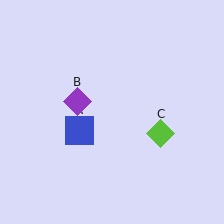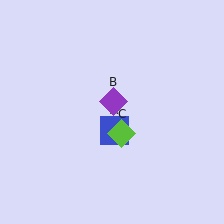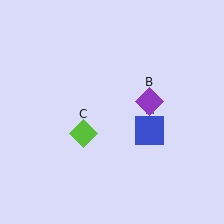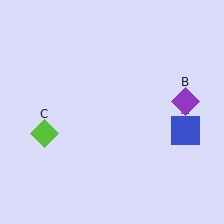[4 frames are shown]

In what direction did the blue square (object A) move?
The blue square (object A) moved right.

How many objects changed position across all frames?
3 objects changed position: blue square (object A), purple diamond (object B), lime diamond (object C).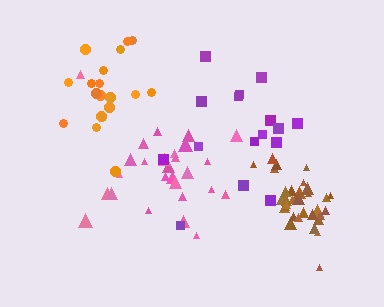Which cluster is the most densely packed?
Brown.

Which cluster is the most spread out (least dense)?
Purple.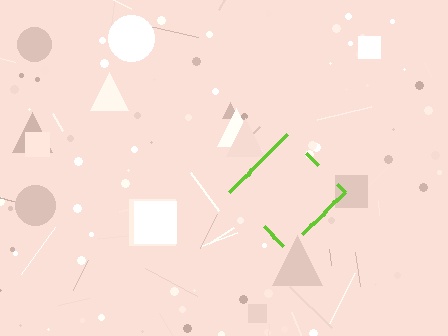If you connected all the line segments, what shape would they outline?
They would outline a diamond.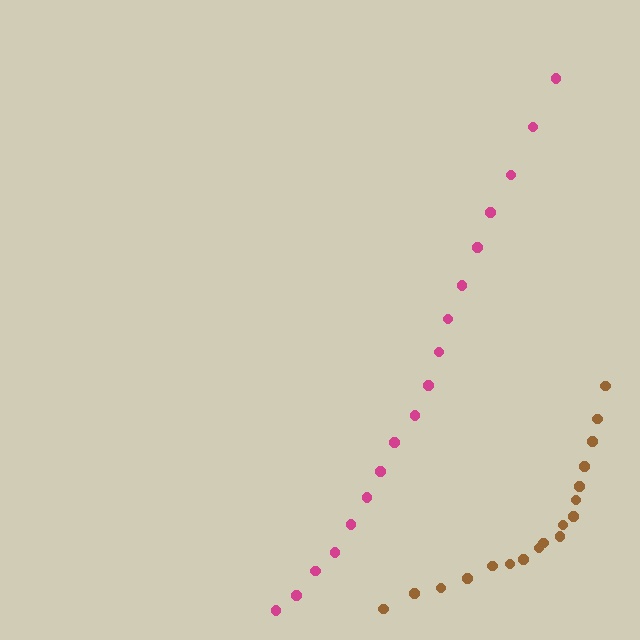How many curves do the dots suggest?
There are 2 distinct paths.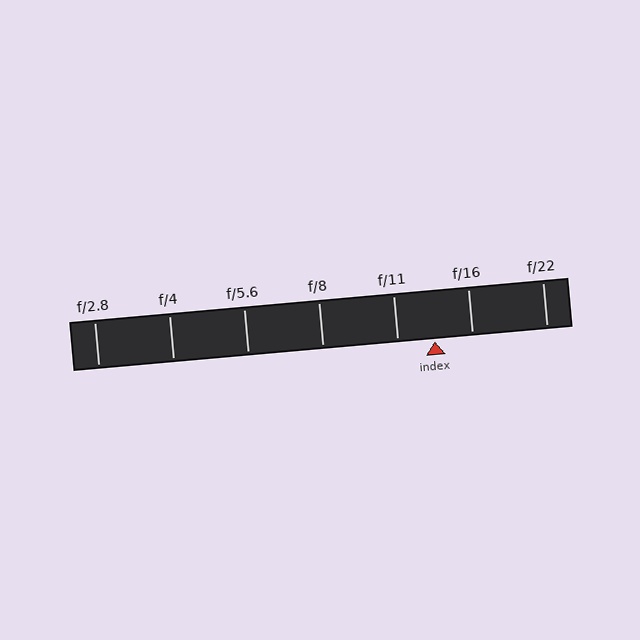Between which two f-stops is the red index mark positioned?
The index mark is between f/11 and f/16.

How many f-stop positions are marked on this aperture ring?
There are 7 f-stop positions marked.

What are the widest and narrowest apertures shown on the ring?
The widest aperture shown is f/2.8 and the narrowest is f/22.